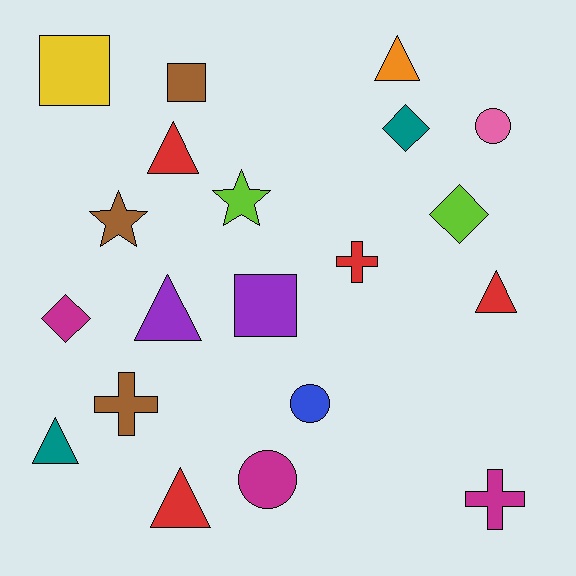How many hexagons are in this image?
There are no hexagons.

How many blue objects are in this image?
There is 1 blue object.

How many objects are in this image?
There are 20 objects.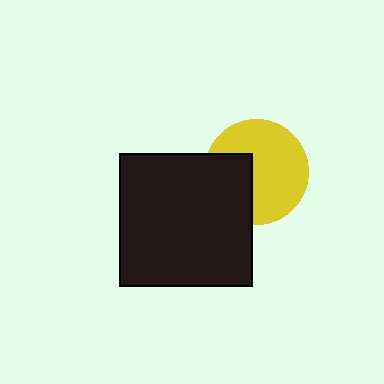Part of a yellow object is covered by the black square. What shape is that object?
It is a circle.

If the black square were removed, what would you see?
You would see the complete yellow circle.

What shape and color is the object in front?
The object in front is a black square.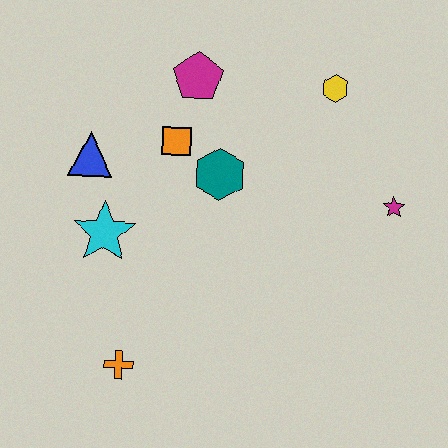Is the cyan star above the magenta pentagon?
No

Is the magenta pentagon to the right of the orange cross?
Yes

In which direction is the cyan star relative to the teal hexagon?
The cyan star is to the left of the teal hexagon.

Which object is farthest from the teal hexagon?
The orange cross is farthest from the teal hexagon.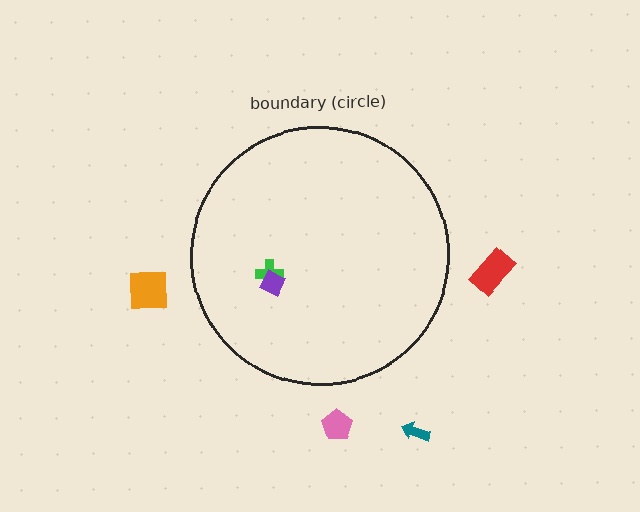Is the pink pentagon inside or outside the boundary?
Outside.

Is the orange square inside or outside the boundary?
Outside.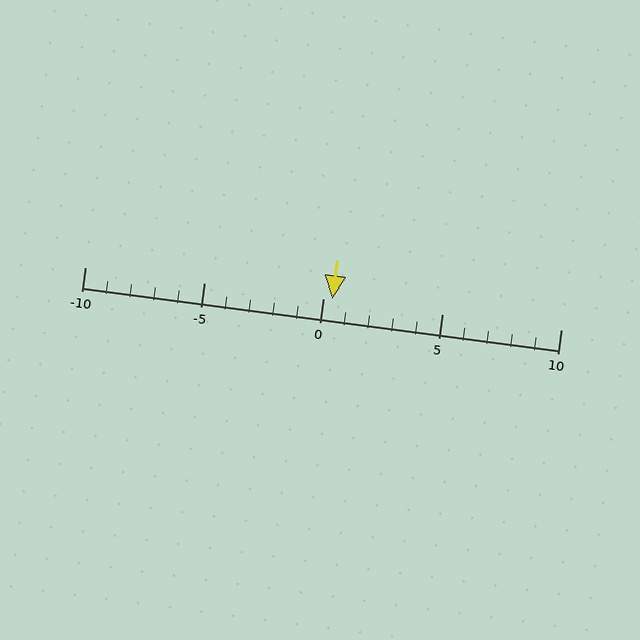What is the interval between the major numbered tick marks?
The major tick marks are spaced 5 units apart.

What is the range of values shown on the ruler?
The ruler shows values from -10 to 10.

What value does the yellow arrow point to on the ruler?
The yellow arrow points to approximately 0.